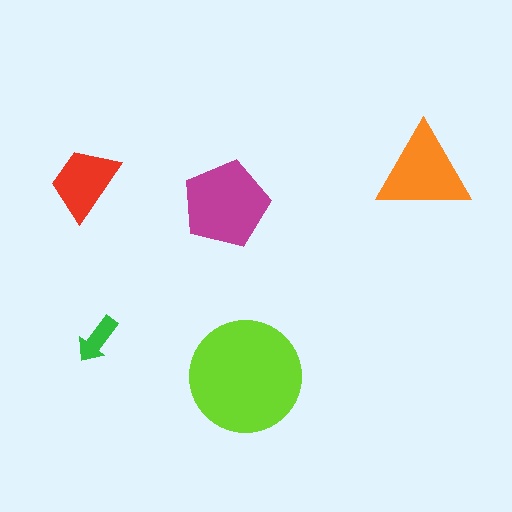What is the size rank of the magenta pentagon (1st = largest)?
2nd.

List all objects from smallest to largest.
The green arrow, the red trapezoid, the orange triangle, the magenta pentagon, the lime circle.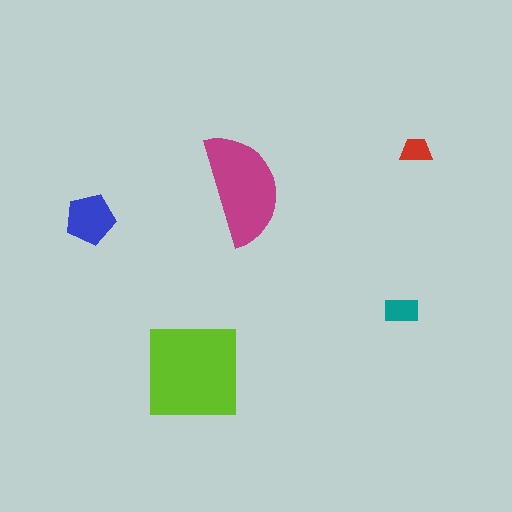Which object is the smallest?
The red trapezoid.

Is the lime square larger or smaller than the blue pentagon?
Larger.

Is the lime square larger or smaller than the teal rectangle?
Larger.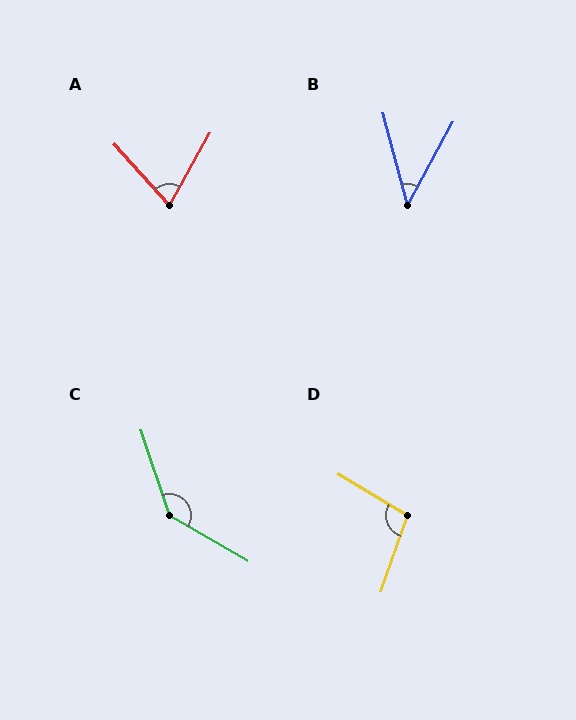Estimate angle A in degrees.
Approximately 71 degrees.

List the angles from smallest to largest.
B (44°), A (71°), D (102°), C (139°).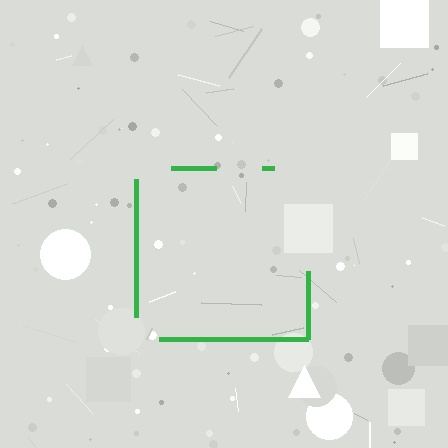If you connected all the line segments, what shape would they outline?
They would outline a square.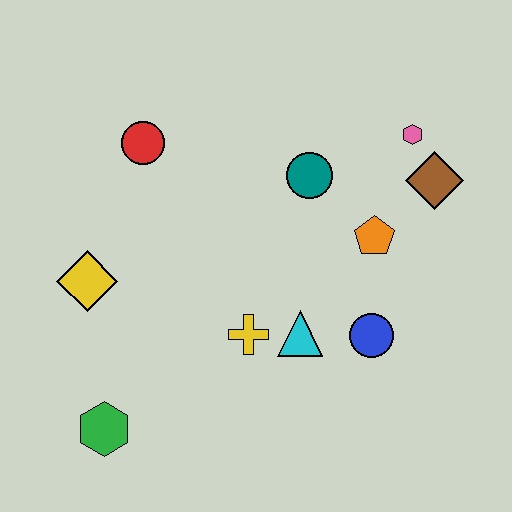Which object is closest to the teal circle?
The orange pentagon is closest to the teal circle.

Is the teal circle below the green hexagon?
No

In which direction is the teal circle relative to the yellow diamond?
The teal circle is to the right of the yellow diamond.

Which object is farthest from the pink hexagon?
The green hexagon is farthest from the pink hexagon.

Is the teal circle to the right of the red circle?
Yes